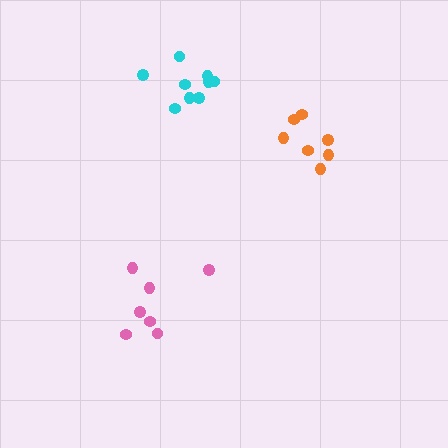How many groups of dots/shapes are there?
There are 3 groups.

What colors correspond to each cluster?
The clusters are colored: cyan, orange, pink.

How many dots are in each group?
Group 1: 9 dots, Group 2: 7 dots, Group 3: 7 dots (23 total).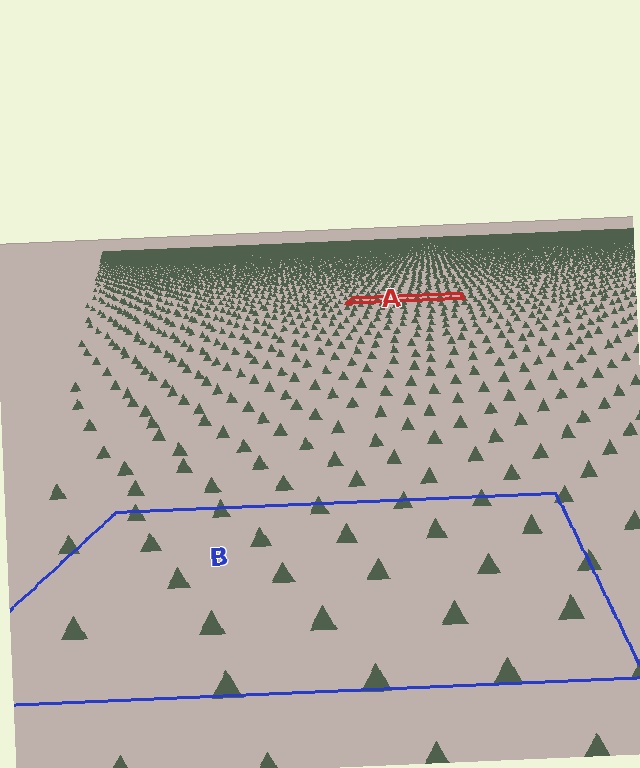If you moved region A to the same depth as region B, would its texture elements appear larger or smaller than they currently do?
They would appear larger. At a closer depth, the same texture elements are projected at a bigger on-screen size.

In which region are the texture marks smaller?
The texture marks are smaller in region A, because it is farther away.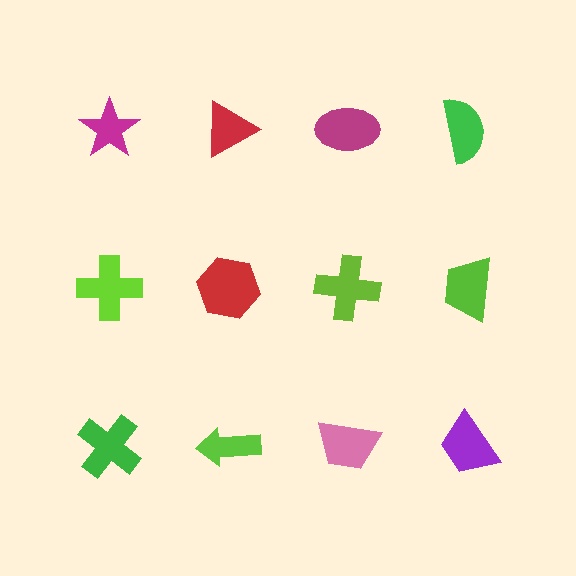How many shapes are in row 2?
4 shapes.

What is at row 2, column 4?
A lime trapezoid.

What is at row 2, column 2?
A red hexagon.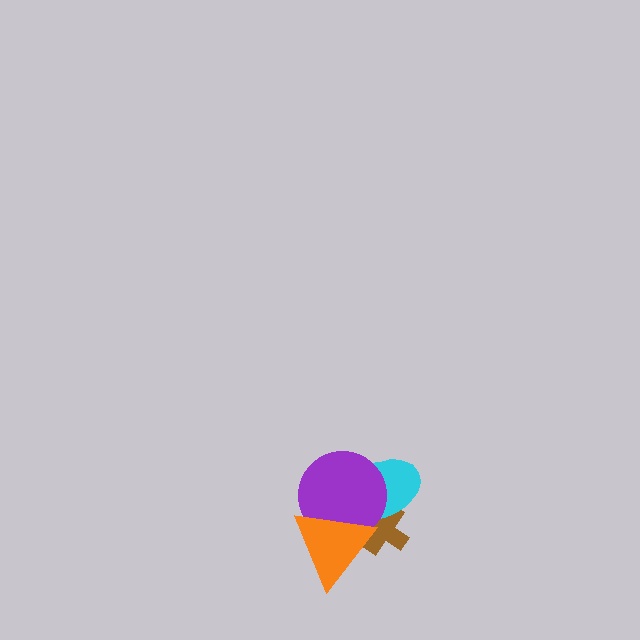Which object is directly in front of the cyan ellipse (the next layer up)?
The purple circle is directly in front of the cyan ellipse.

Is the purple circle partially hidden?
Yes, it is partially covered by another shape.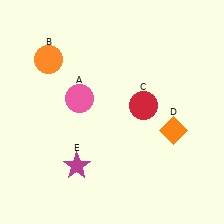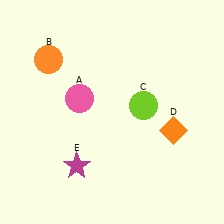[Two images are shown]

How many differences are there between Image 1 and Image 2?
There is 1 difference between the two images.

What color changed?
The circle (C) changed from red in Image 1 to lime in Image 2.